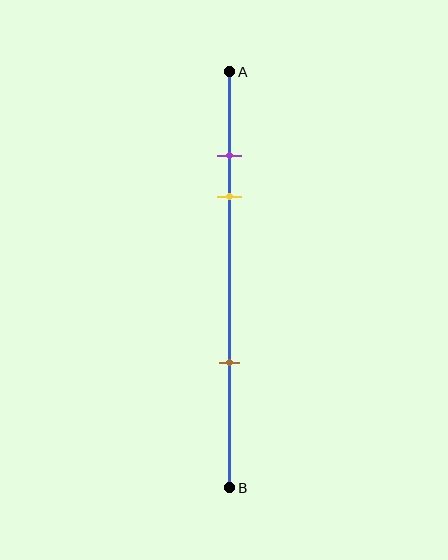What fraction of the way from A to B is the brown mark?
The brown mark is approximately 70% (0.7) of the way from A to B.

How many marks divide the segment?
There are 3 marks dividing the segment.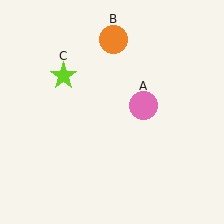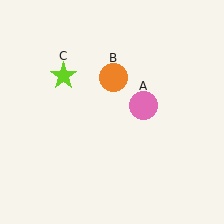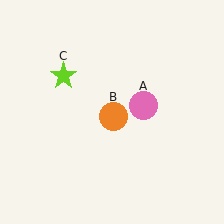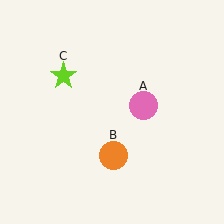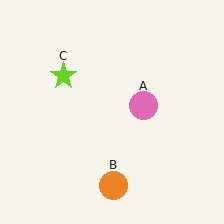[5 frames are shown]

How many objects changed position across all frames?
1 object changed position: orange circle (object B).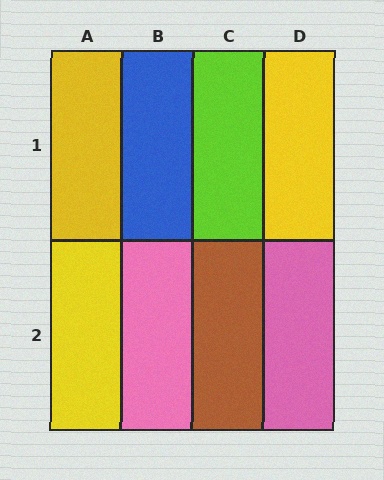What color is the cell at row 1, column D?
Yellow.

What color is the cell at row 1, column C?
Lime.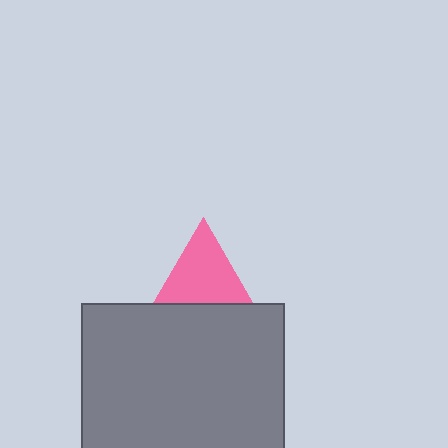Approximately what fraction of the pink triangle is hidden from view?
Roughly 43% of the pink triangle is hidden behind the gray rectangle.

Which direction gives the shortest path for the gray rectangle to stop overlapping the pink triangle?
Moving down gives the shortest separation.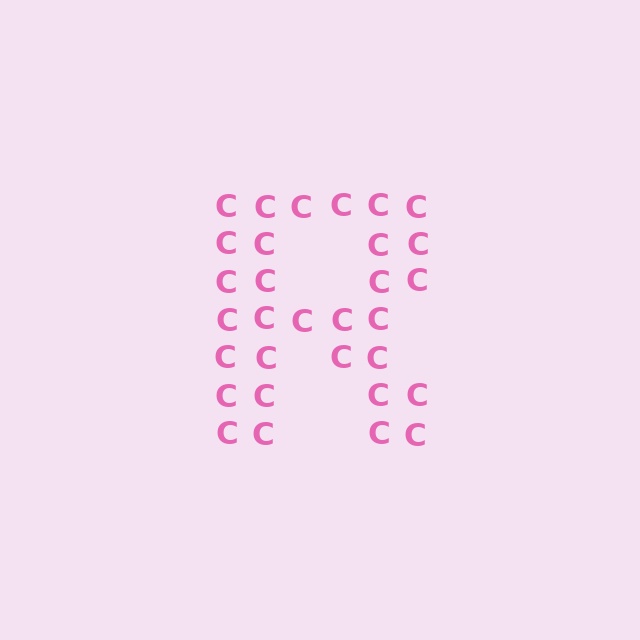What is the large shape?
The large shape is the letter R.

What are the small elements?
The small elements are letter C's.